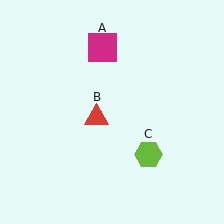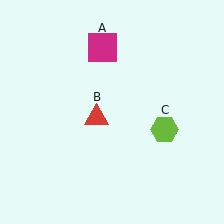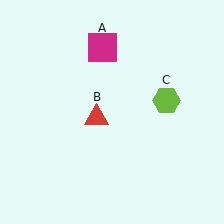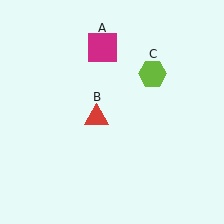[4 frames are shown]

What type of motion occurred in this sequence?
The lime hexagon (object C) rotated counterclockwise around the center of the scene.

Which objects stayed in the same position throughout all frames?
Magenta square (object A) and red triangle (object B) remained stationary.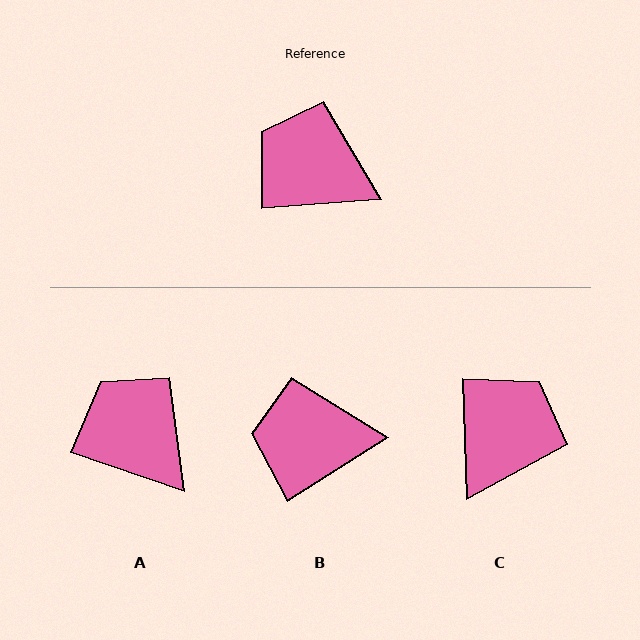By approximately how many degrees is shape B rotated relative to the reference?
Approximately 28 degrees counter-clockwise.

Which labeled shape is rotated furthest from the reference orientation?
C, about 92 degrees away.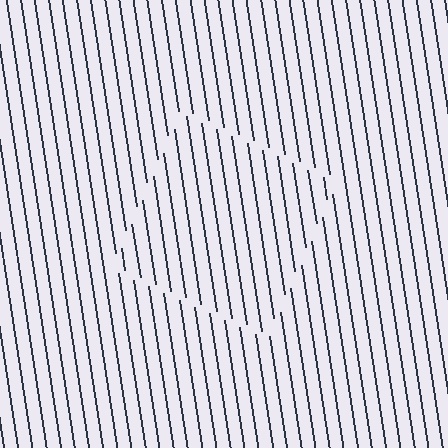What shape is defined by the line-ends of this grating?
An illusory square. The interior of the shape contains the same grating, shifted by half a period — the contour is defined by the phase discontinuity where line-ends from the inner and outer gratings abut.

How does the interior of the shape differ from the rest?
The interior of the shape contains the same grating, shifted by half a period — the contour is defined by the phase discontinuity where line-ends from the inner and outer gratings abut.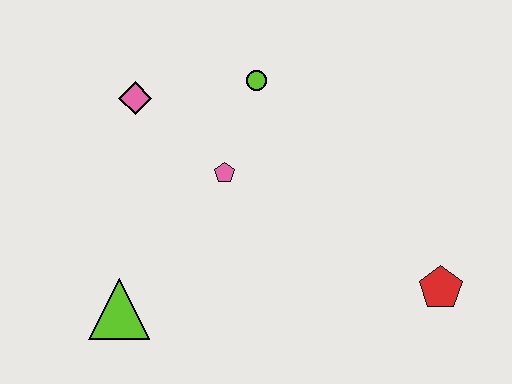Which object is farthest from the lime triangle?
The red pentagon is farthest from the lime triangle.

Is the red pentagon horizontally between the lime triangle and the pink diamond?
No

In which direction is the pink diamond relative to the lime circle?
The pink diamond is to the left of the lime circle.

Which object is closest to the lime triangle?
The pink pentagon is closest to the lime triangle.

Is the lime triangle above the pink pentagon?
No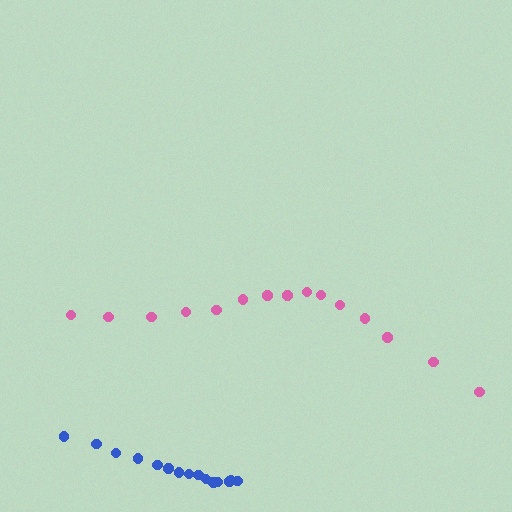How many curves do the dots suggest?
There are 2 distinct paths.